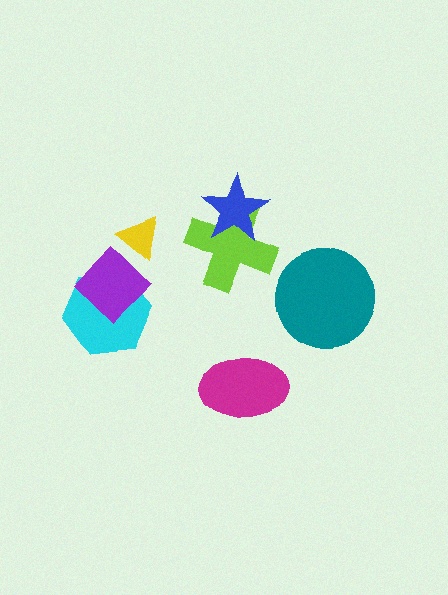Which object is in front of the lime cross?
The blue star is in front of the lime cross.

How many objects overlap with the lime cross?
1 object overlaps with the lime cross.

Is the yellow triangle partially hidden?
Yes, it is partially covered by another shape.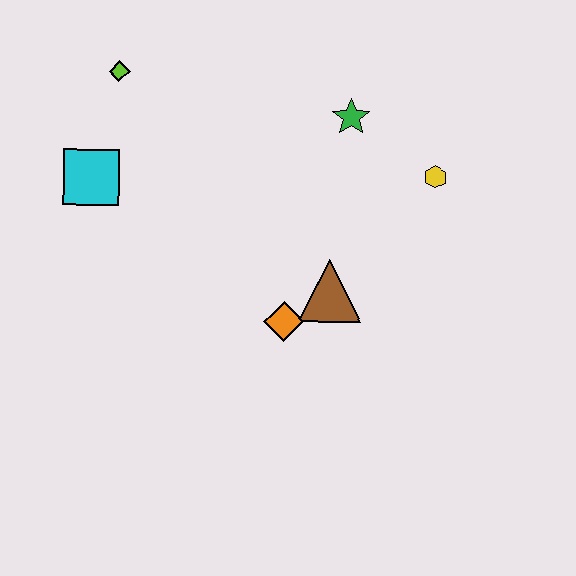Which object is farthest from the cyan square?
The yellow hexagon is farthest from the cyan square.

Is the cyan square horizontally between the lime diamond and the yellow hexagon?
No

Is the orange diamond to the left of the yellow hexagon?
Yes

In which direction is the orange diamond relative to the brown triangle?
The orange diamond is to the left of the brown triangle.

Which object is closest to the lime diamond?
The cyan square is closest to the lime diamond.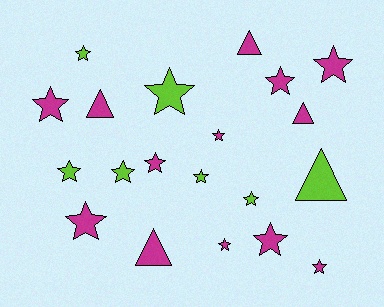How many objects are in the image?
There are 20 objects.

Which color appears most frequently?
Magenta, with 13 objects.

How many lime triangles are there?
There is 1 lime triangle.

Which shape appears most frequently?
Star, with 15 objects.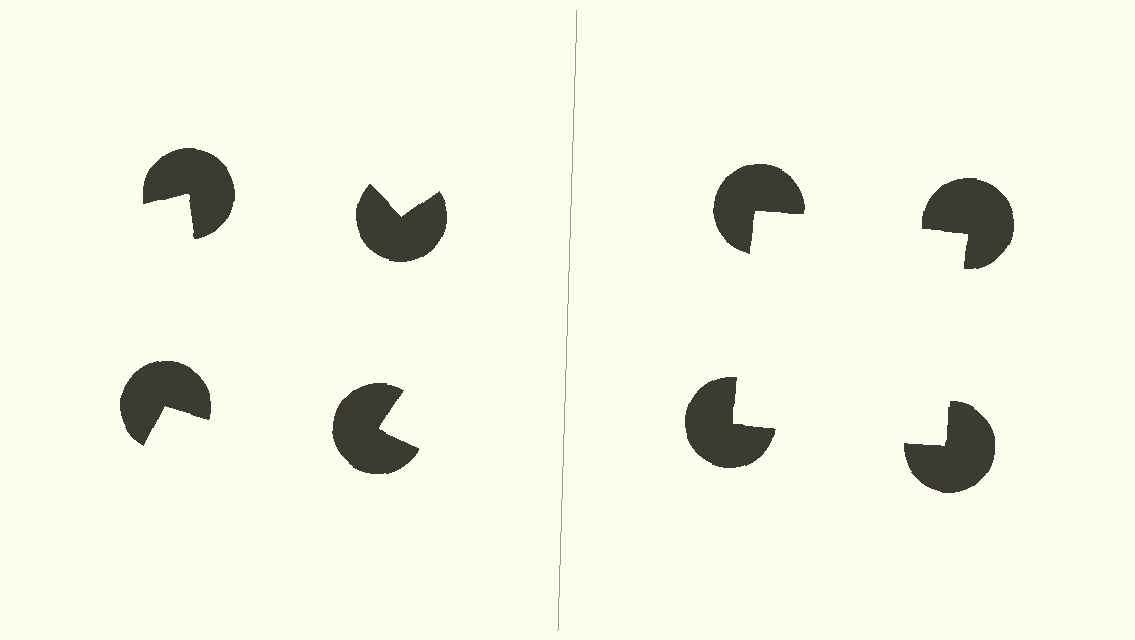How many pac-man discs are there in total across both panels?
8 — 4 on each side.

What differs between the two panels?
The pac-man discs are positioned identically on both sides; only the wedge orientations differ. On the right they align to a square; on the left they are misaligned.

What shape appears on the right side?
An illusory square.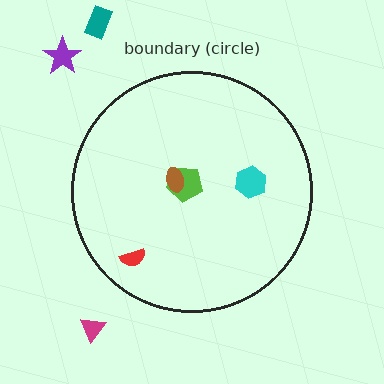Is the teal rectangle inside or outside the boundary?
Outside.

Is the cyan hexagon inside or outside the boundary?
Inside.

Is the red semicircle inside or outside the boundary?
Inside.